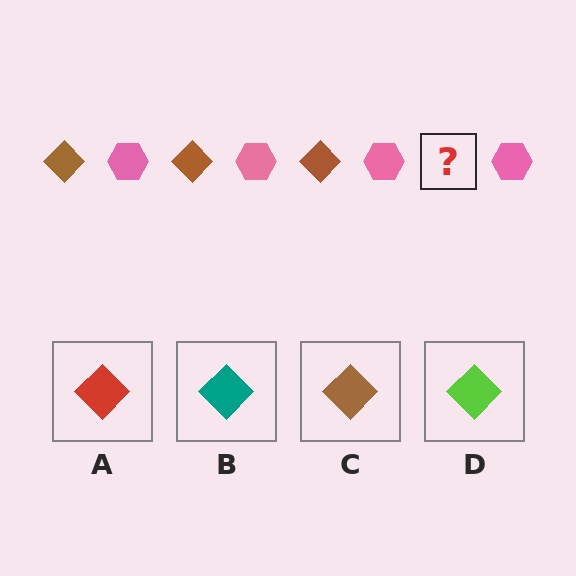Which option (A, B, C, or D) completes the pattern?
C.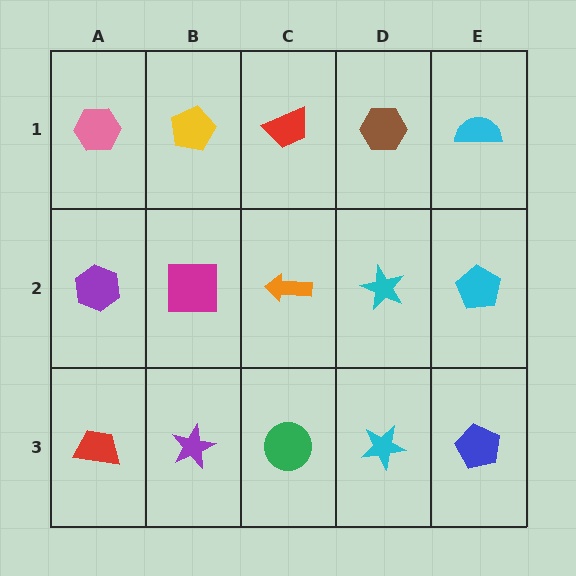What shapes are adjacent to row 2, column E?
A cyan semicircle (row 1, column E), a blue pentagon (row 3, column E), a cyan star (row 2, column D).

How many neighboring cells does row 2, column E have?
3.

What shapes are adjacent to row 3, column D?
A cyan star (row 2, column D), a green circle (row 3, column C), a blue pentagon (row 3, column E).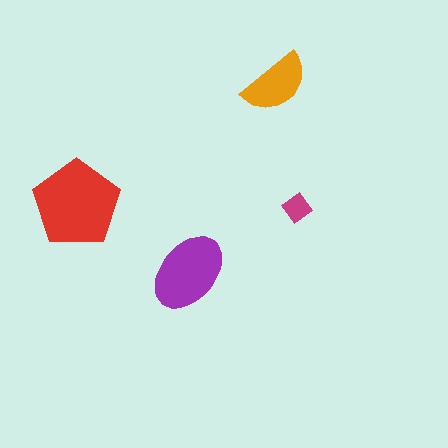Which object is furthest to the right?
The magenta diamond is rightmost.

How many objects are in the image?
There are 4 objects in the image.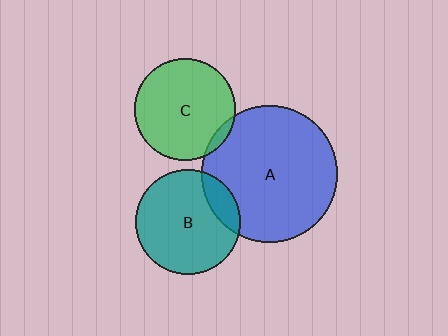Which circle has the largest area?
Circle A (blue).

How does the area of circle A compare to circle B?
Approximately 1.7 times.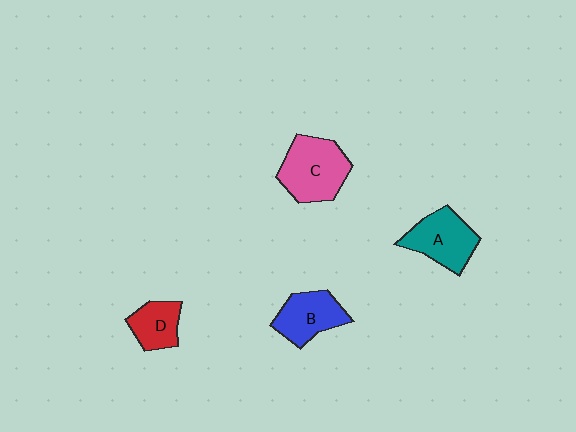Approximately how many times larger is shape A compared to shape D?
Approximately 1.5 times.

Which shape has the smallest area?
Shape D (red).